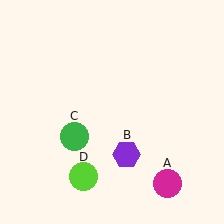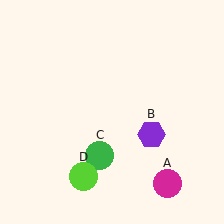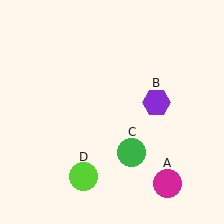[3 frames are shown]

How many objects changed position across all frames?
2 objects changed position: purple hexagon (object B), green circle (object C).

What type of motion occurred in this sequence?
The purple hexagon (object B), green circle (object C) rotated counterclockwise around the center of the scene.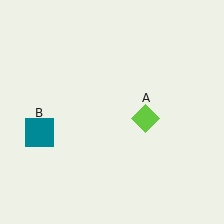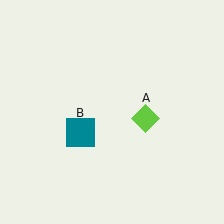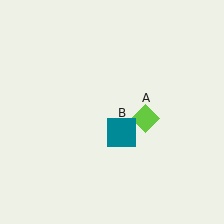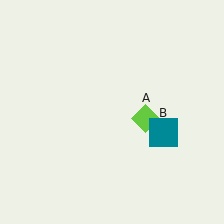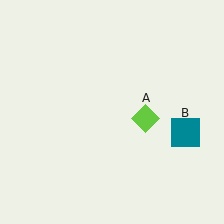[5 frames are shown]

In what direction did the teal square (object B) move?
The teal square (object B) moved right.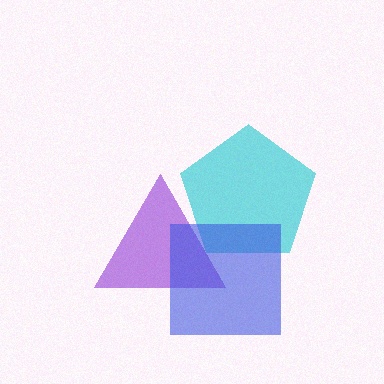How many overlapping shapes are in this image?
There are 3 overlapping shapes in the image.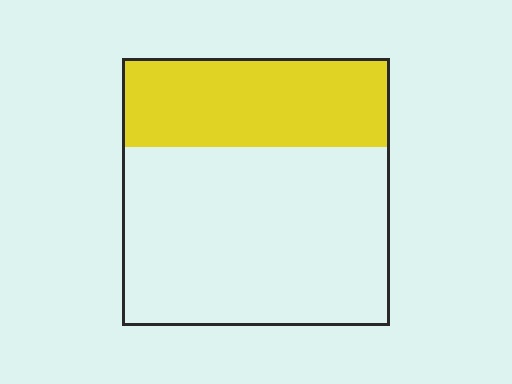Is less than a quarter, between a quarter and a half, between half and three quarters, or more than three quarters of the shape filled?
Between a quarter and a half.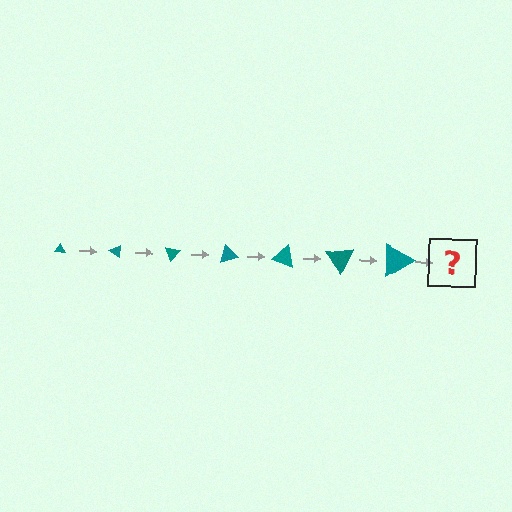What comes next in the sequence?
The next element should be a triangle, larger than the previous one and rotated 245 degrees from the start.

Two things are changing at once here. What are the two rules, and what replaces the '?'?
The two rules are that the triangle grows larger each step and it rotates 35 degrees each step. The '?' should be a triangle, larger than the previous one and rotated 245 degrees from the start.